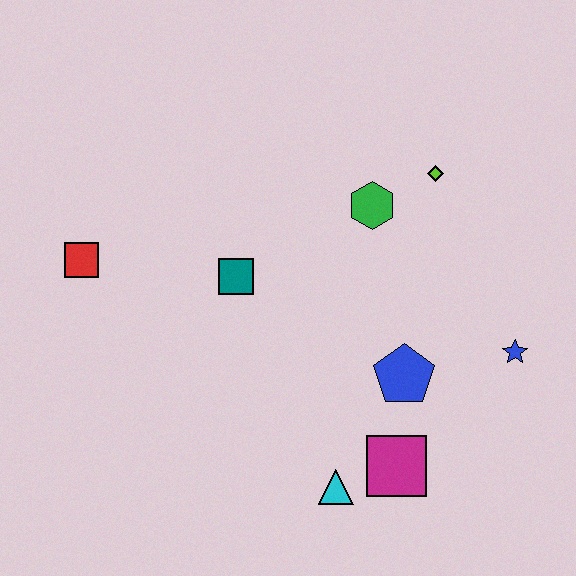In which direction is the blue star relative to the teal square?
The blue star is to the right of the teal square.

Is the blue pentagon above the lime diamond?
No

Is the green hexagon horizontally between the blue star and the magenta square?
No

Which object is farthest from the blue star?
The red square is farthest from the blue star.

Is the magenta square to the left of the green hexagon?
No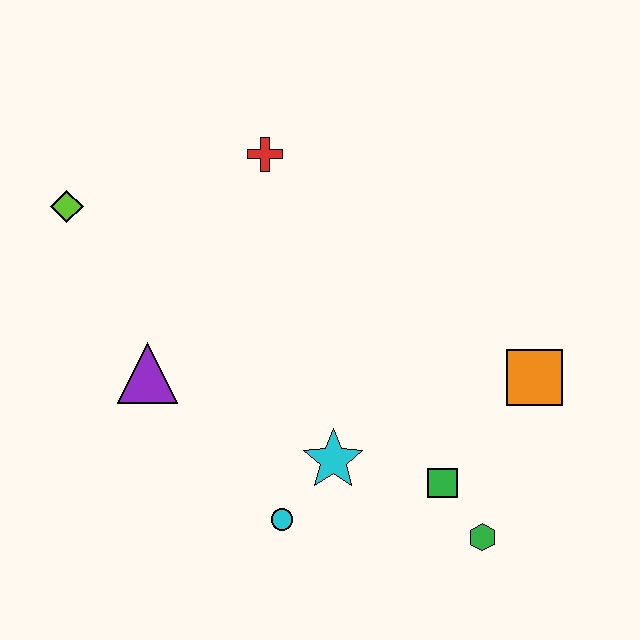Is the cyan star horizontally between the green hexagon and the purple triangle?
Yes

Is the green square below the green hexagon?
No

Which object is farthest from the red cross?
The green hexagon is farthest from the red cross.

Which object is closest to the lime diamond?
The purple triangle is closest to the lime diamond.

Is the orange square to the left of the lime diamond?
No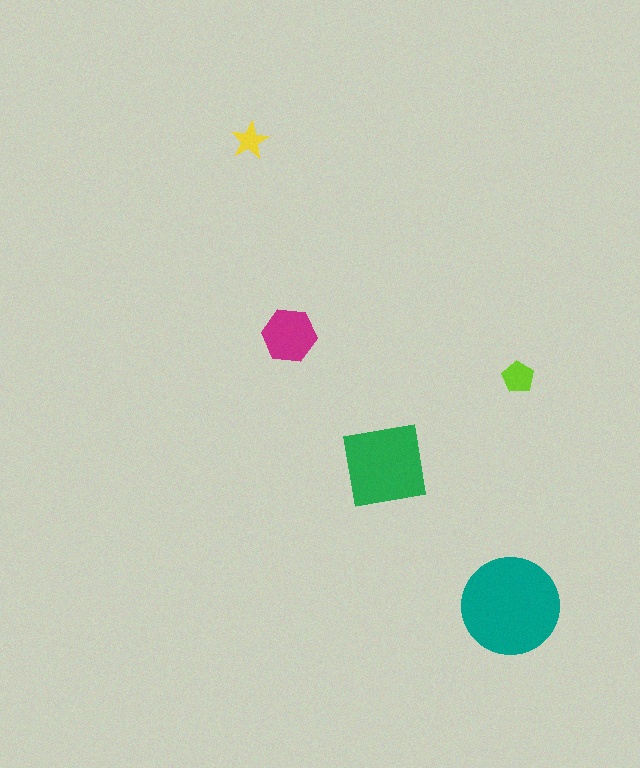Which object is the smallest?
The yellow star.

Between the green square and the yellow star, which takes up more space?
The green square.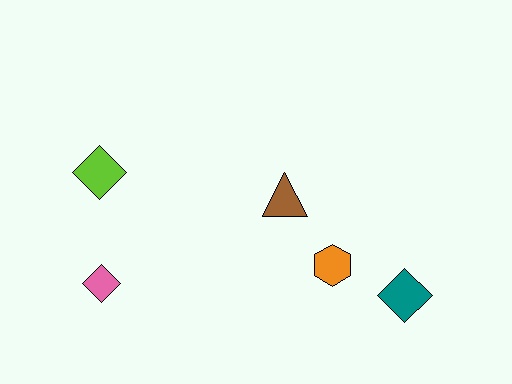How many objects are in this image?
There are 5 objects.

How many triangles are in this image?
There is 1 triangle.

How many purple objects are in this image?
There are no purple objects.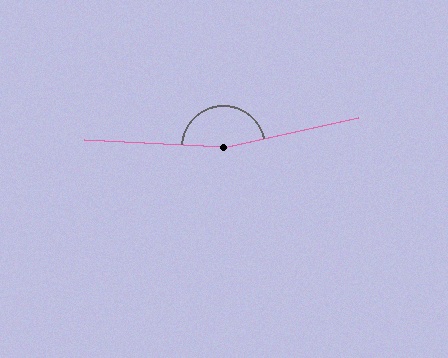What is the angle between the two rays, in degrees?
Approximately 165 degrees.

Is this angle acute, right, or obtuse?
It is obtuse.